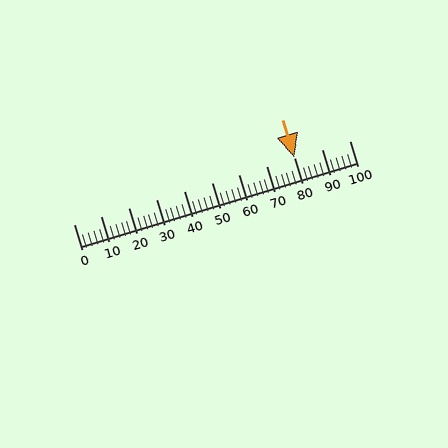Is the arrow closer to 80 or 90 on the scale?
The arrow is closer to 80.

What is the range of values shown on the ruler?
The ruler shows values from 0 to 100.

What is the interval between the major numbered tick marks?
The major tick marks are spaced 10 units apart.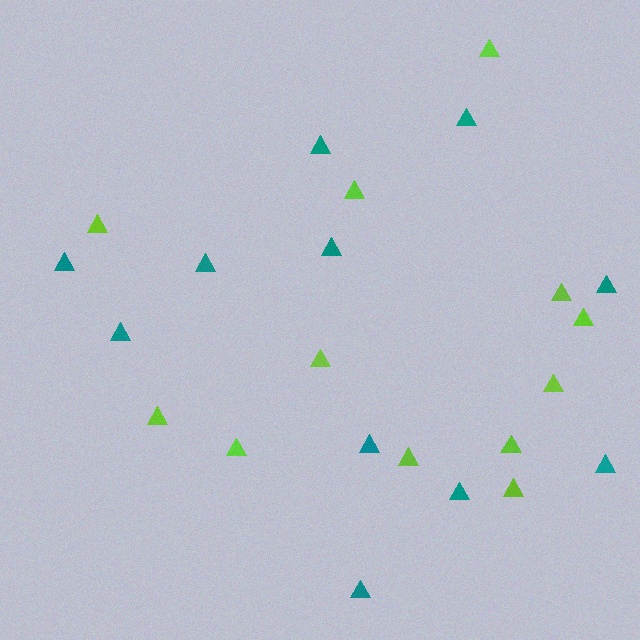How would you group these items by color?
There are 2 groups: one group of teal triangles (11) and one group of lime triangles (12).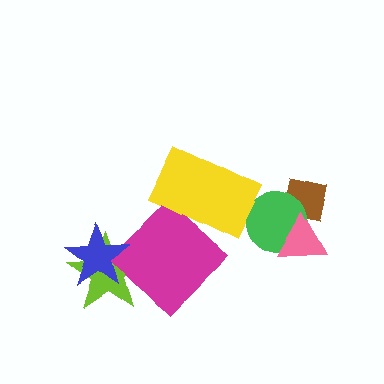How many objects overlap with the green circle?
2 objects overlap with the green circle.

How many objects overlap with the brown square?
2 objects overlap with the brown square.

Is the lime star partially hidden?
Yes, it is partially covered by another shape.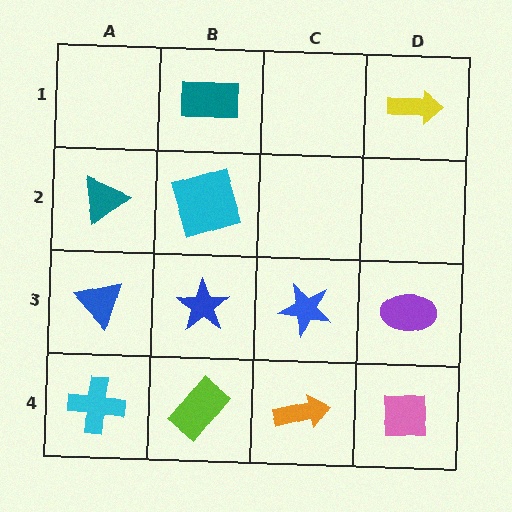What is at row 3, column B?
A blue star.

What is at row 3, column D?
A purple ellipse.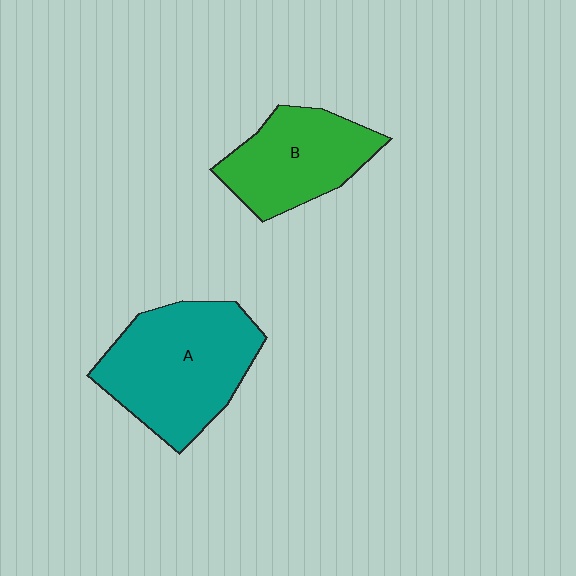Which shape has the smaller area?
Shape B (green).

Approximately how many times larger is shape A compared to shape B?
Approximately 1.4 times.